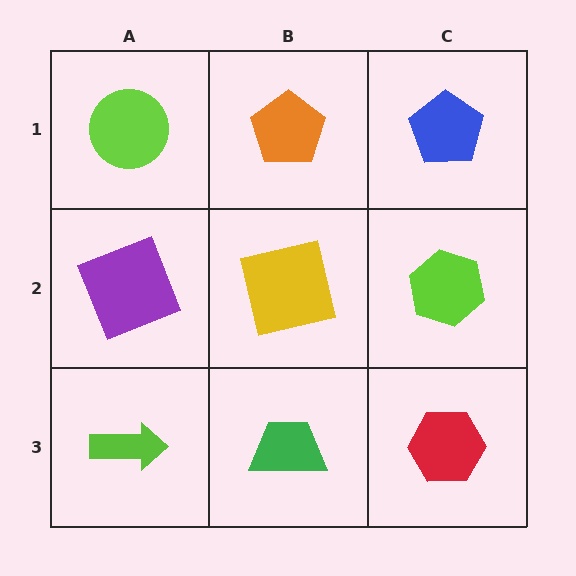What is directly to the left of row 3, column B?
A lime arrow.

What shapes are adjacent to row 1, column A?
A purple square (row 2, column A), an orange pentagon (row 1, column B).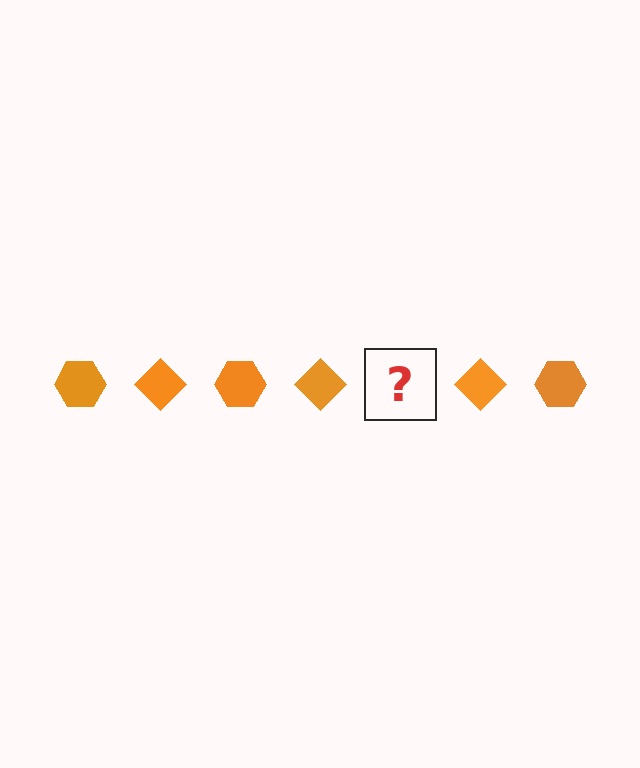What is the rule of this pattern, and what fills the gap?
The rule is that the pattern cycles through hexagon, diamond shapes in orange. The gap should be filled with an orange hexagon.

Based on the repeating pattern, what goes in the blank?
The blank should be an orange hexagon.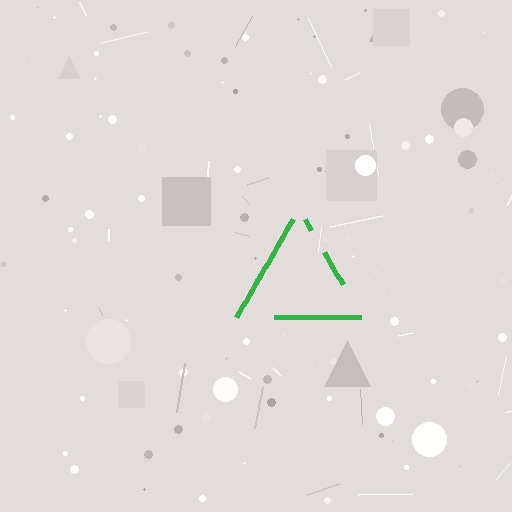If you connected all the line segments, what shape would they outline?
They would outline a triangle.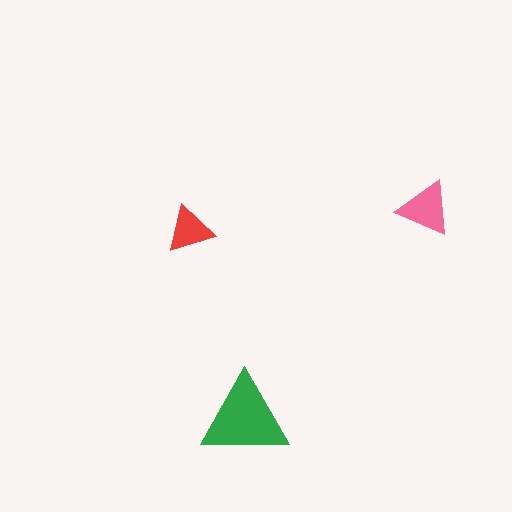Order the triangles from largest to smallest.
the green one, the pink one, the red one.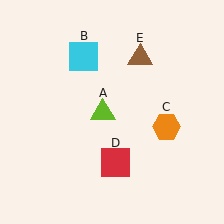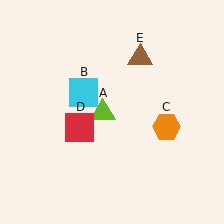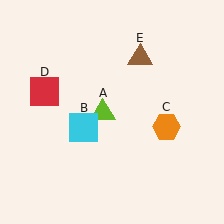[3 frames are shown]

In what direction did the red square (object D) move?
The red square (object D) moved up and to the left.